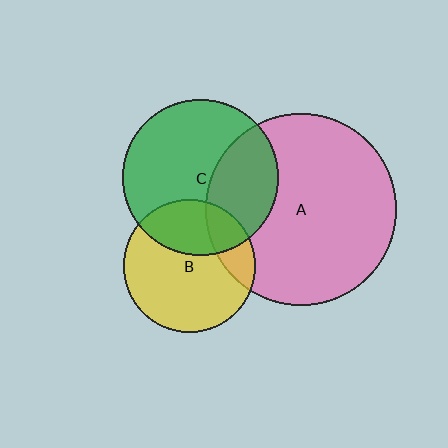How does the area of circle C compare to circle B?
Approximately 1.4 times.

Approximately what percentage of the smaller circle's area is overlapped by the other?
Approximately 30%.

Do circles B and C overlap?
Yes.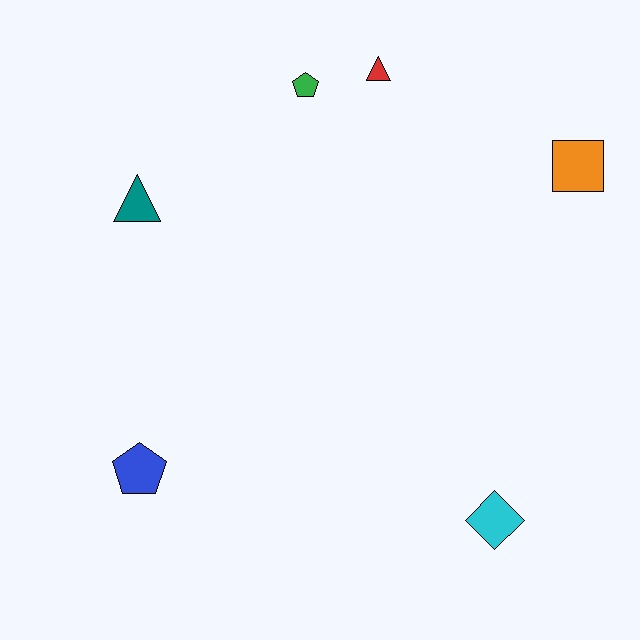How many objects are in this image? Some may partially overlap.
There are 6 objects.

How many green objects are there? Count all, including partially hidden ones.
There is 1 green object.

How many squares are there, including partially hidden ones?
There is 1 square.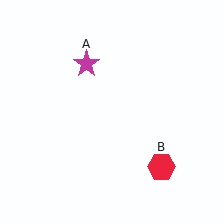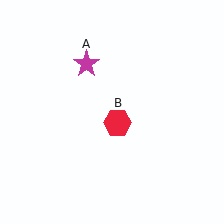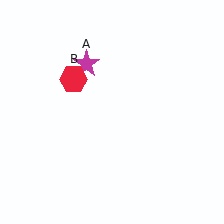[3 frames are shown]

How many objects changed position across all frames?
1 object changed position: red hexagon (object B).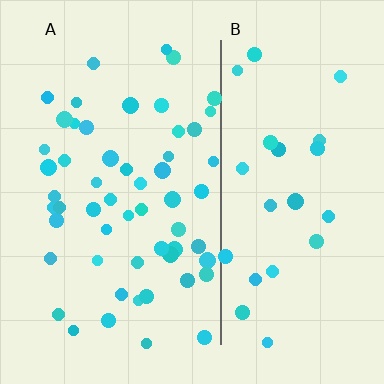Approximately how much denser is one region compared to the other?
Approximately 2.2× — region A over region B.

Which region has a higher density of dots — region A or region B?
A (the left).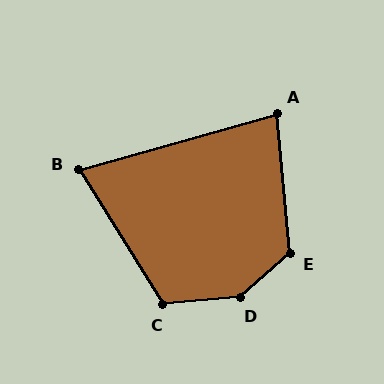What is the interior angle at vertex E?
Approximately 126 degrees (obtuse).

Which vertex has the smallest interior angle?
B, at approximately 74 degrees.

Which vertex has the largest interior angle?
D, at approximately 144 degrees.